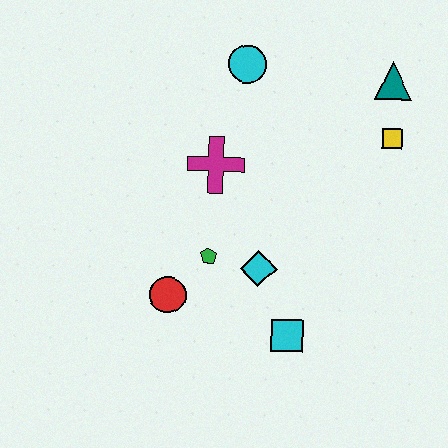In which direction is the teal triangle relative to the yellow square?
The teal triangle is above the yellow square.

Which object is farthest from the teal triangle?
The red circle is farthest from the teal triangle.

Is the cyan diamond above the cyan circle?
No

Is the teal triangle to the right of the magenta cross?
Yes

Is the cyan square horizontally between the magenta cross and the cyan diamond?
No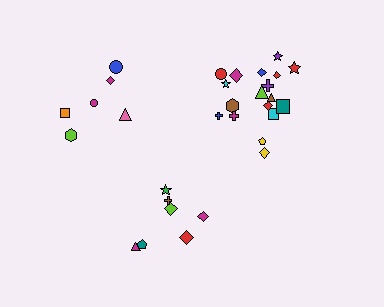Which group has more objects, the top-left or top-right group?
The top-right group.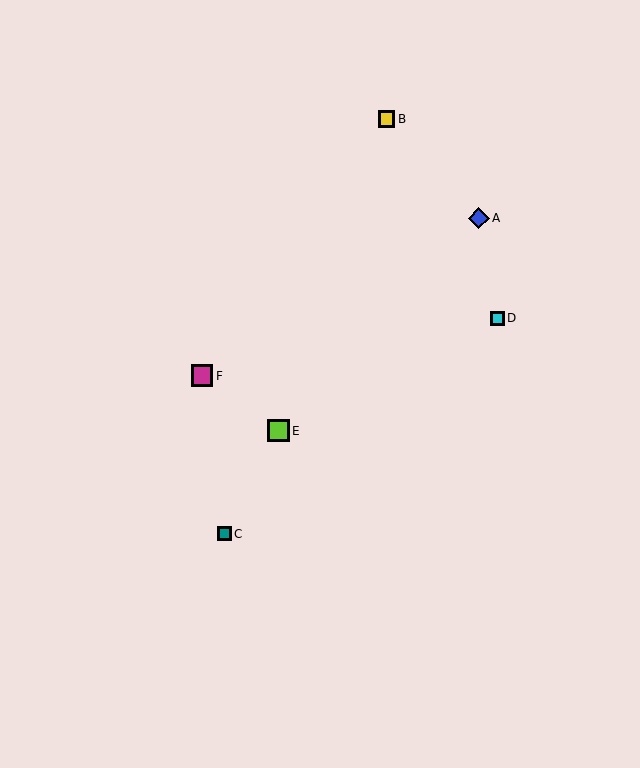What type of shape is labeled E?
Shape E is a lime square.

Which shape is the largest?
The lime square (labeled E) is the largest.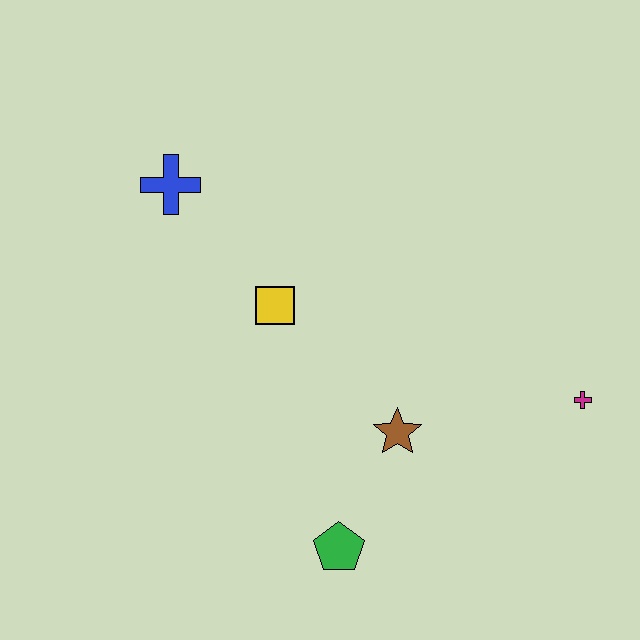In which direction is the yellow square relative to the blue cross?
The yellow square is below the blue cross.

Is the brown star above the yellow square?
No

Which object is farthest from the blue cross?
The magenta cross is farthest from the blue cross.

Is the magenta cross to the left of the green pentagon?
No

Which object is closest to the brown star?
The green pentagon is closest to the brown star.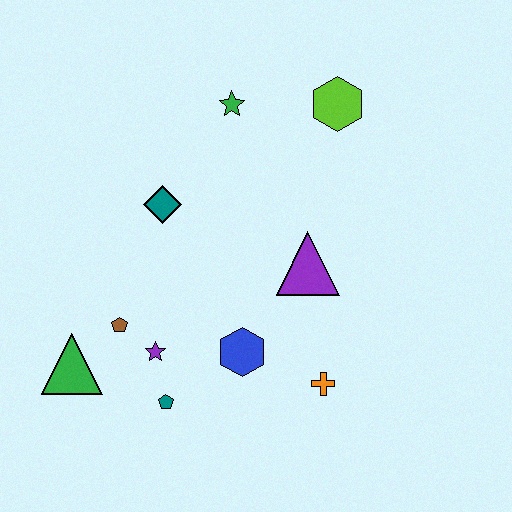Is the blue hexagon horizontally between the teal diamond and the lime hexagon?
Yes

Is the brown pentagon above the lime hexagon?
No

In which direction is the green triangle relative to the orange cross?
The green triangle is to the left of the orange cross.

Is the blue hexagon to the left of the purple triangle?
Yes